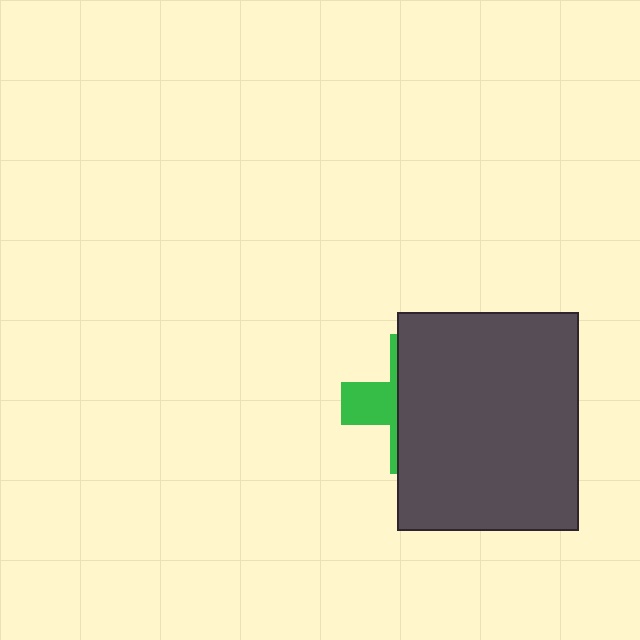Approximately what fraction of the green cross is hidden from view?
Roughly 69% of the green cross is hidden behind the dark gray rectangle.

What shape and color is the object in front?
The object in front is a dark gray rectangle.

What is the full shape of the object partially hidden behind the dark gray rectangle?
The partially hidden object is a green cross.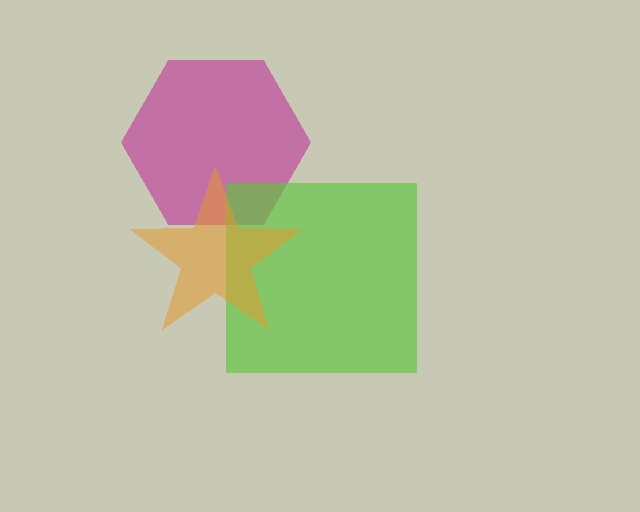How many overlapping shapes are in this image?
There are 3 overlapping shapes in the image.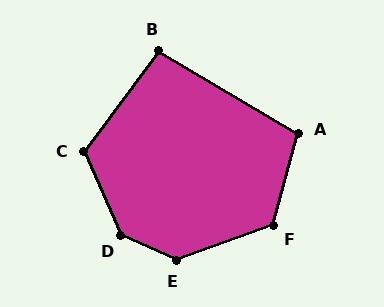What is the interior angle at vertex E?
Approximately 135 degrees (obtuse).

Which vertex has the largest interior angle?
D, at approximately 139 degrees.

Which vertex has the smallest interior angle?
B, at approximately 96 degrees.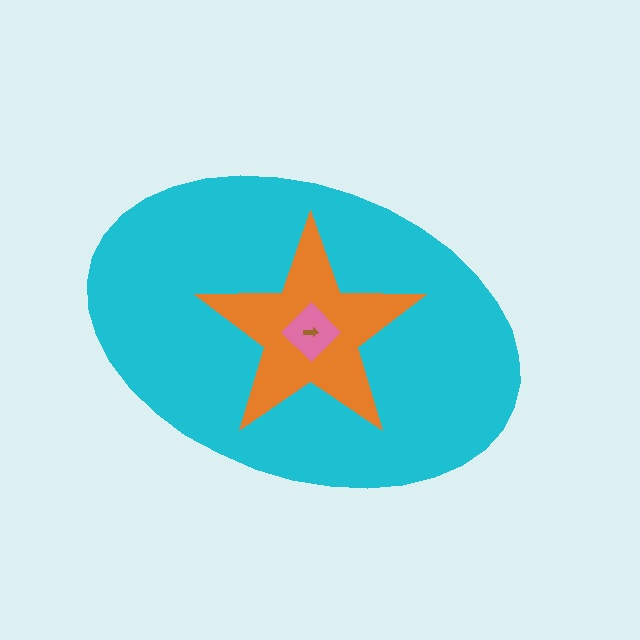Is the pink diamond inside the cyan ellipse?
Yes.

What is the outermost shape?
The cyan ellipse.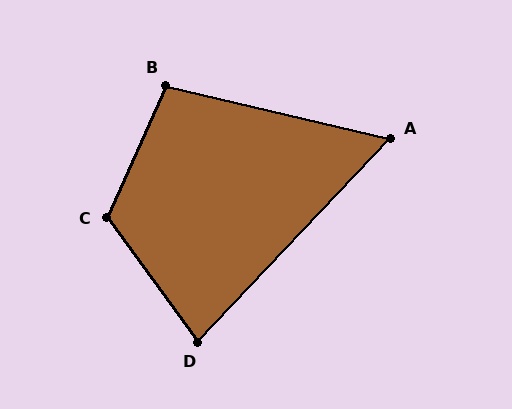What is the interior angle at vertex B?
Approximately 100 degrees (obtuse).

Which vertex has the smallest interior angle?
A, at approximately 60 degrees.